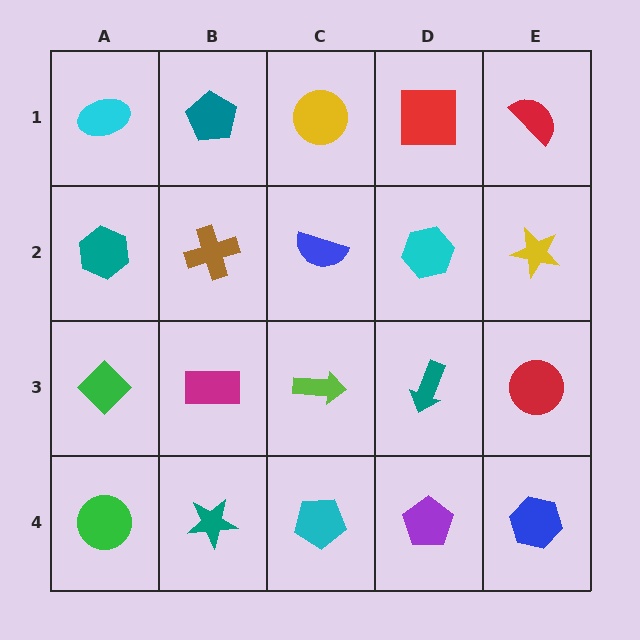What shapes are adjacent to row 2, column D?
A red square (row 1, column D), a teal arrow (row 3, column D), a blue semicircle (row 2, column C), a yellow star (row 2, column E).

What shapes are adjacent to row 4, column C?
A lime arrow (row 3, column C), a teal star (row 4, column B), a purple pentagon (row 4, column D).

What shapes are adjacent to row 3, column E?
A yellow star (row 2, column E), a blue hexagon (row 4, column E), a teal arrow (row 3, column D).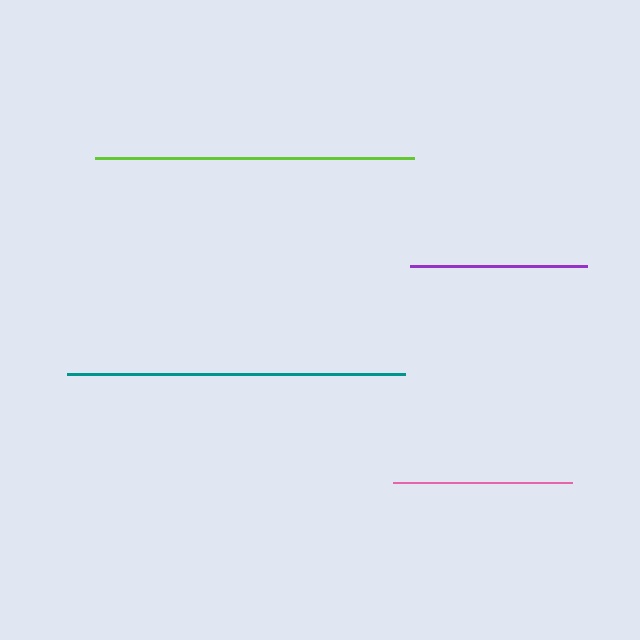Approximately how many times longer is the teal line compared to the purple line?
The teal line is approximately 1.9 times the length of the purple line.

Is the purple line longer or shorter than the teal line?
The teal line is longer than the purple line.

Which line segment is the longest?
The teal line is the longest at approximately 338 pixels.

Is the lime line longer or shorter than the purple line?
The lime line is longer than the purple line.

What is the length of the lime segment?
The lime segment is approximately 318 pixels long.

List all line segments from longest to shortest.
From longest to shortest: teal, lime, pink, purple.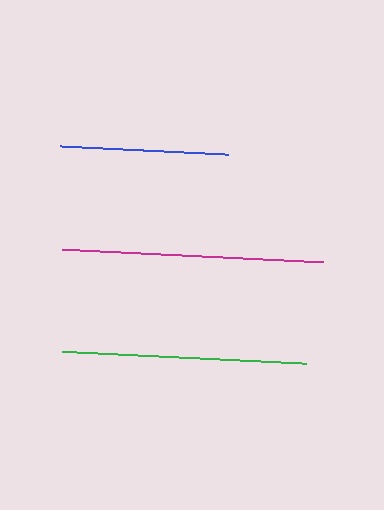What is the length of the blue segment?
The blue segment is approximately 168 pixels long.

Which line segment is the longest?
The magenta line is the longest at approximately 261 pixels.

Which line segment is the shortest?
The blue line is the shortest at approximately 168 pixels.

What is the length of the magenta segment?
The magenta segment is approximately 261 pixels long.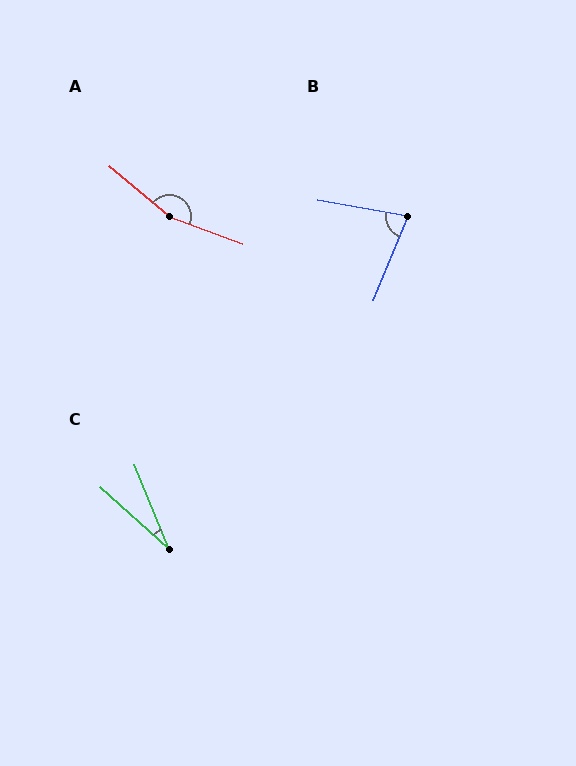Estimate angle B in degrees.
Approximately 78 degrees.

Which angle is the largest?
A, at approximately 160 degrees.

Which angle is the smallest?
C, at approximately 26 degrees.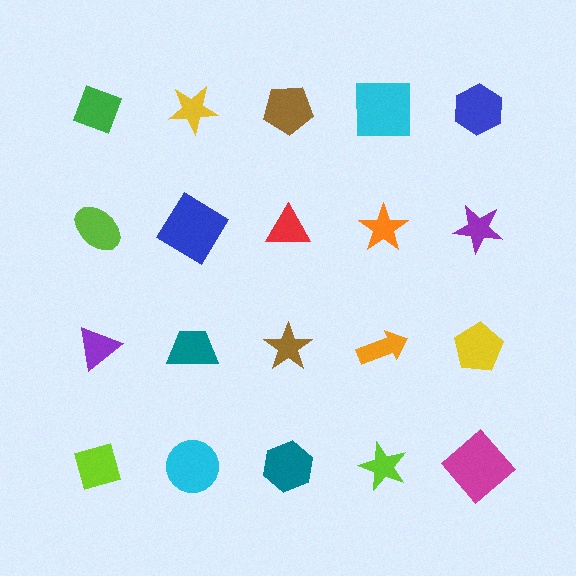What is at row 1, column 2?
A yellow star.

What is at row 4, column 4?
A lime star.